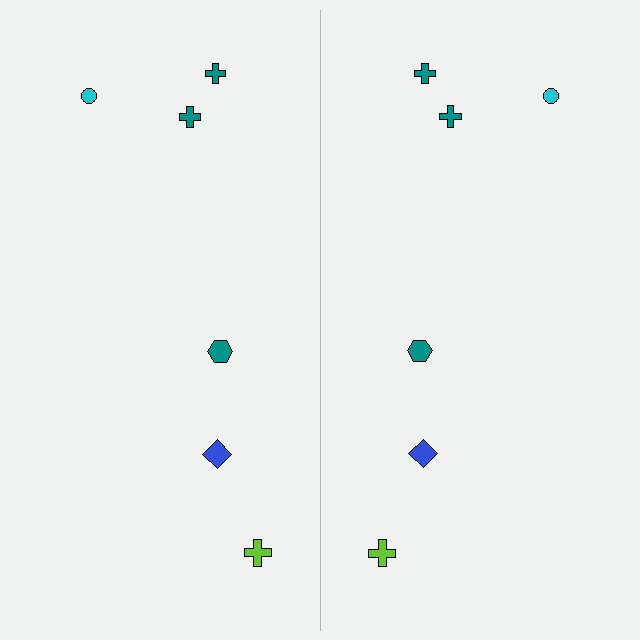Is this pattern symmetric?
Yes, this pattern has bilateral (reflection) symmetry.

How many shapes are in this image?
There are 12 shapes in this image.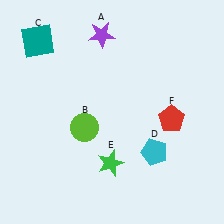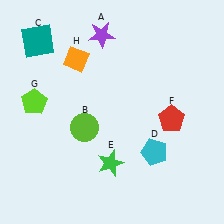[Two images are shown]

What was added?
A lime pentagon (G), an orange diamond (H) were added in Image 2.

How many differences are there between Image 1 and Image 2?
There are 2 differences between the two images.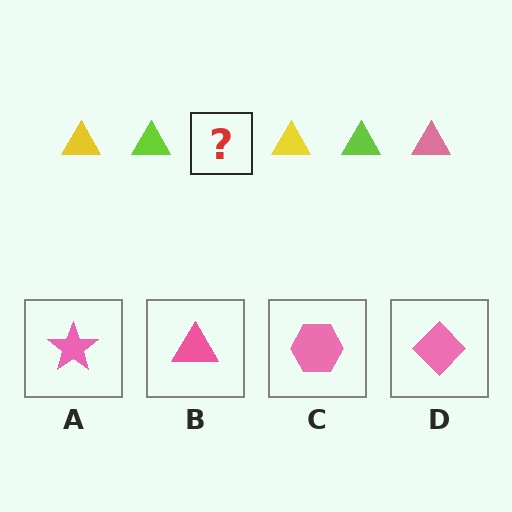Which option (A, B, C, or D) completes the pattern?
B.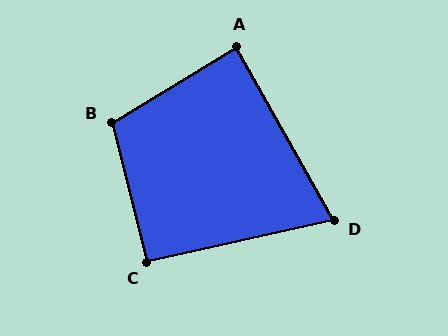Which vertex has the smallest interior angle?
D, at approximately 73 degrees.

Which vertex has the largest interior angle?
B, at approximately 107 degrees.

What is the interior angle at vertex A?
Approximately 88 degrees (approximately right).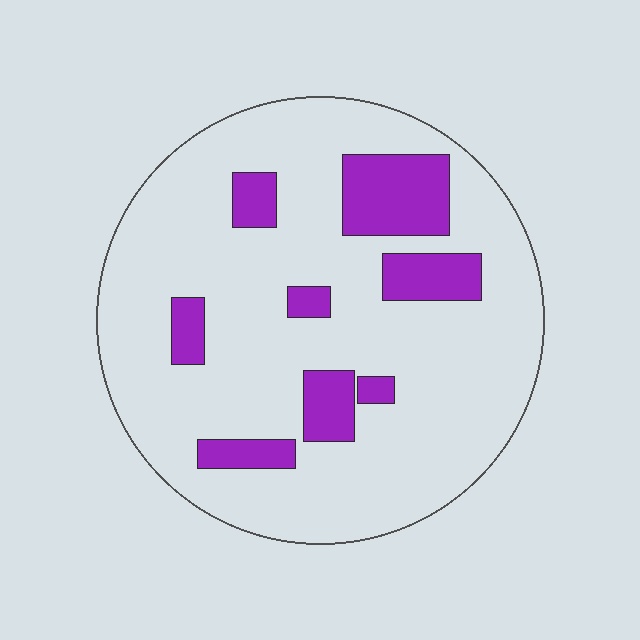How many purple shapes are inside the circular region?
8.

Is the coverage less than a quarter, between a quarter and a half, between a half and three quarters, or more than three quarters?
Less than a quarter.